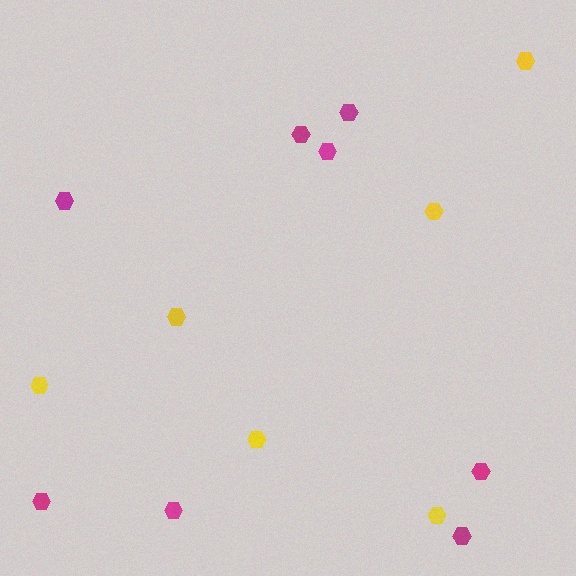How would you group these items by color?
There are 2 groups: one group of yellow hexagons (6) and one group of magenta hexagons (8).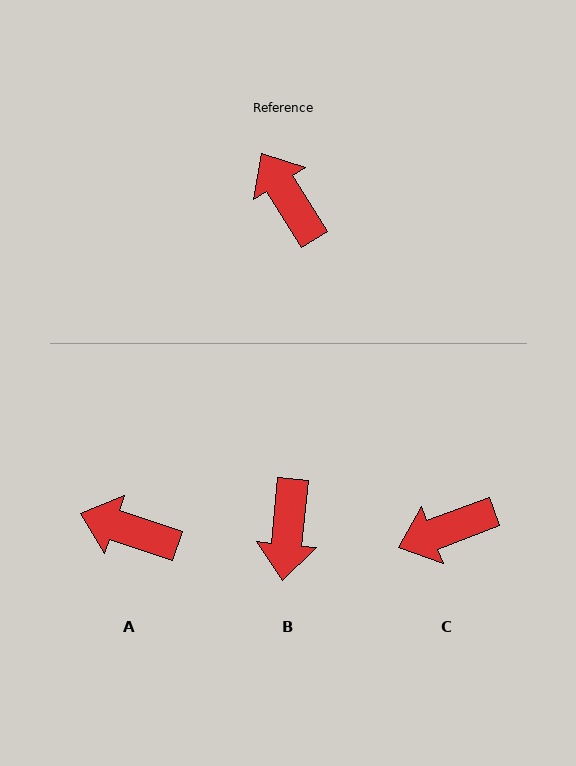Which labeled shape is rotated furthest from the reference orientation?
B, about 143 degrees away.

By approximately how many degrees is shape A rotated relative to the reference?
Approximately 40 degrees counter-clockwise.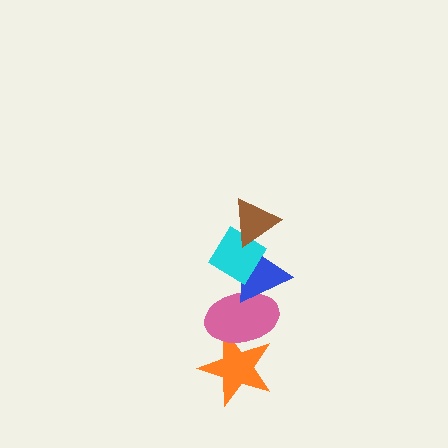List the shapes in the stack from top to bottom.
From top to bottom: the brown triangle, the cyan diamond, the blue triangle, the pink ellipse, the orange star.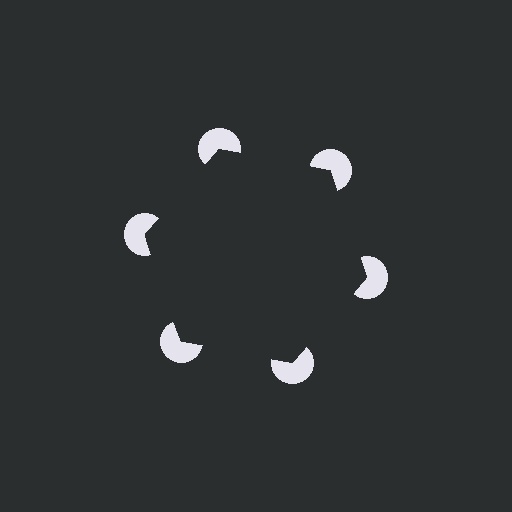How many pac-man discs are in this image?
There are 6 — one at each vertex of the illusory hexagon.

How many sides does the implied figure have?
6 sides.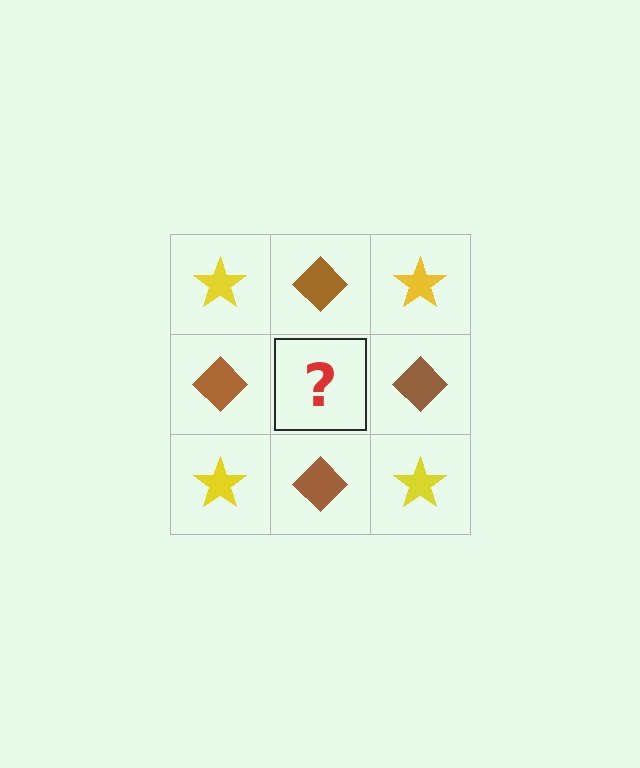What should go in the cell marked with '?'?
The missing cell should contain a yellow star.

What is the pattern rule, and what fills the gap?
The rule is that it alternates yellow star and brown diamond in a checkerboard pattern. The gap should be filled with a yellow star.